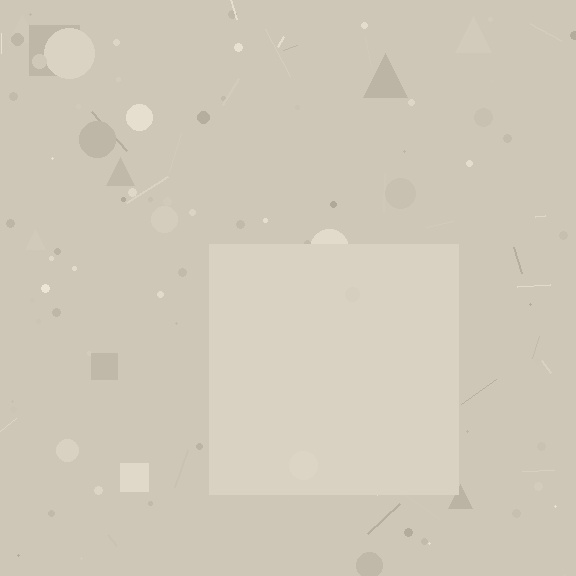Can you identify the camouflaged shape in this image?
The camouflaged shape is a square.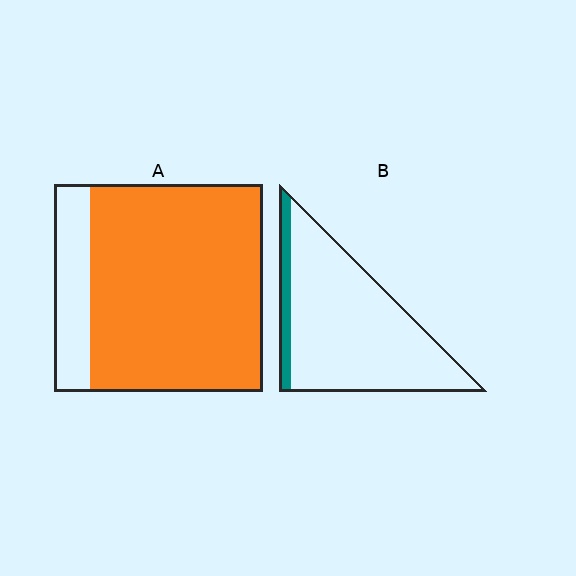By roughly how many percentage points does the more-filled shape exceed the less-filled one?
By roughly 70 percentage points (A over B).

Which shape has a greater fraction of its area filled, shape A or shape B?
Shape A.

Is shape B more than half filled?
No.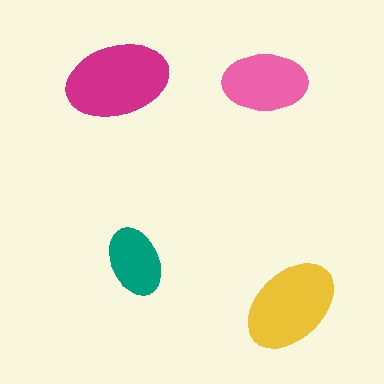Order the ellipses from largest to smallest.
the magenta one, the yellow one, the pink one, the teal one.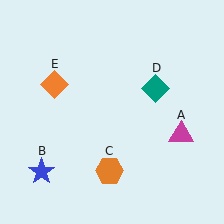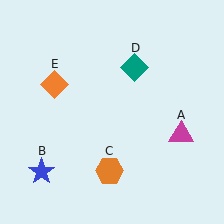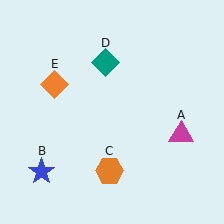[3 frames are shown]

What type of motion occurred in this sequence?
The teal diamond (object D) rotated counterclockwise around the center of the scene.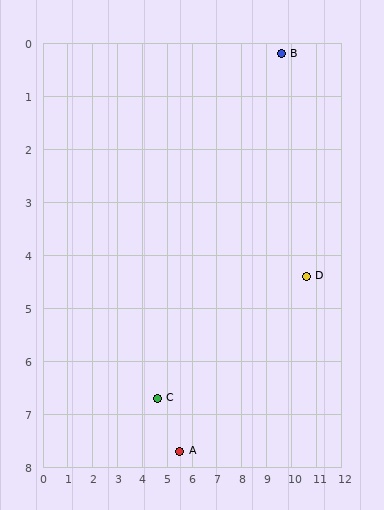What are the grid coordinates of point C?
Point C is at approximately (4.6, 6.7).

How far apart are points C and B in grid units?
Points C and B are about 8.2 grid units apart.